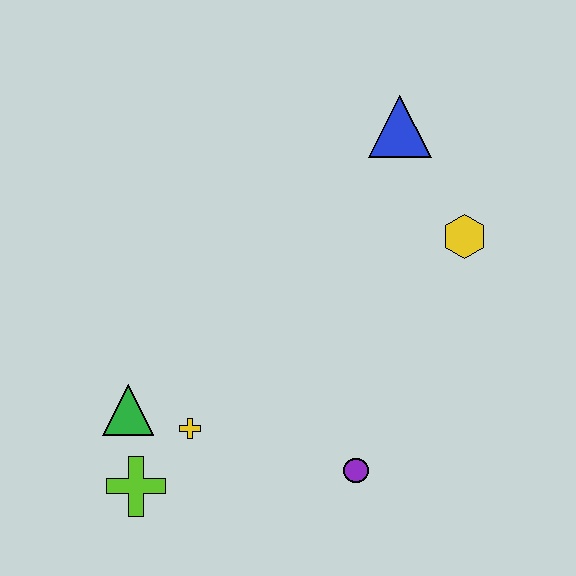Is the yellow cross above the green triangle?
No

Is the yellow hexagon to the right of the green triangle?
Yes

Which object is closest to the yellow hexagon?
The blue triangle is closest to the yellow hexagon.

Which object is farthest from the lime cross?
The blue triangle is farthest from the lime cross.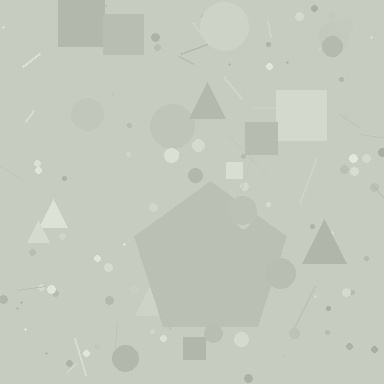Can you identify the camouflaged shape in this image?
The camouflaged shape is a pentagon.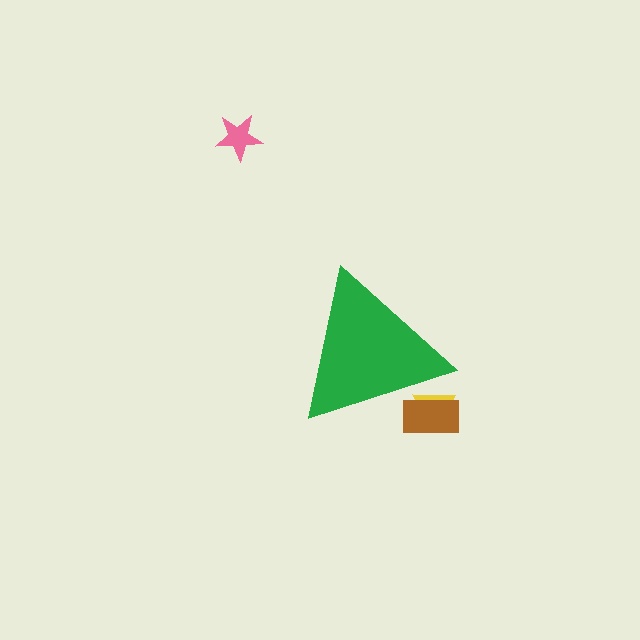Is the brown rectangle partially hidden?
Yes, the brown rectangle is partially hidden behind the green triangle.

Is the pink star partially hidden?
No, the pink star is fully visible.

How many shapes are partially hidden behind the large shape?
2 shapes are partially hidden.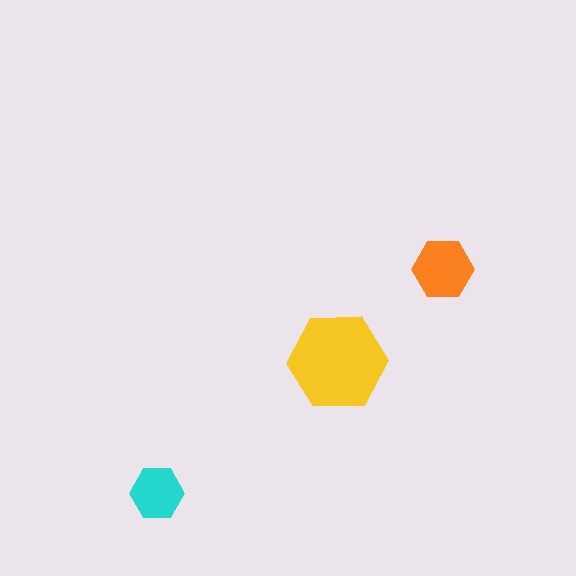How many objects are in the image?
There are 3 objects in the image.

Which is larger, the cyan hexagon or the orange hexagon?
The orange one.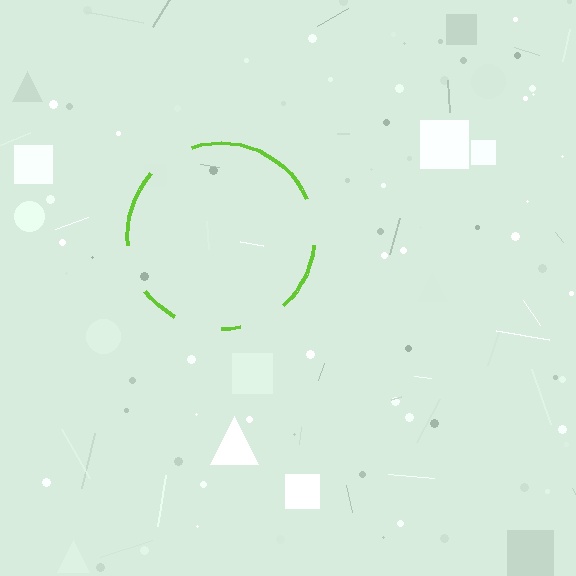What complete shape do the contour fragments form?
The contour fragments form a circle.